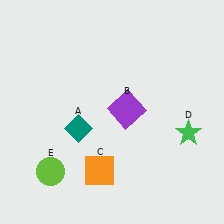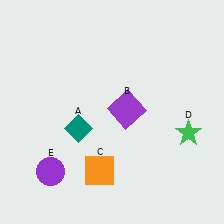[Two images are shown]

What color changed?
The circle (E) changed from lime in Image 1 to purple in Image 2.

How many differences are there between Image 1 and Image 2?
There is 1 difference between the two images.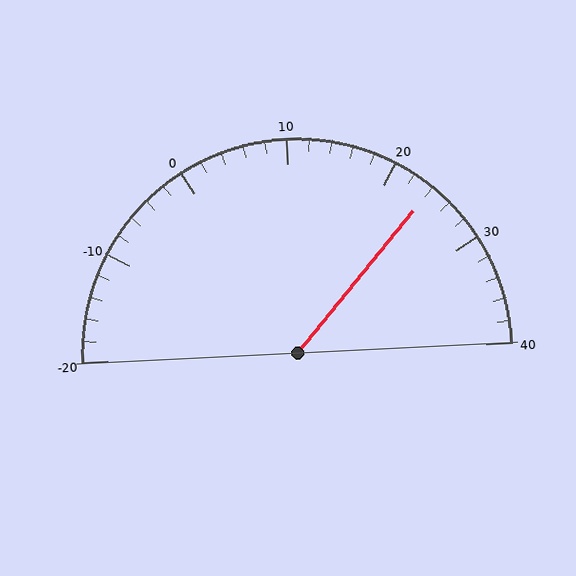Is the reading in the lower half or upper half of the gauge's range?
The reading is in the upper half of the range (-20 to 40).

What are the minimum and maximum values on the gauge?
The gauge ranges from -20 to 40.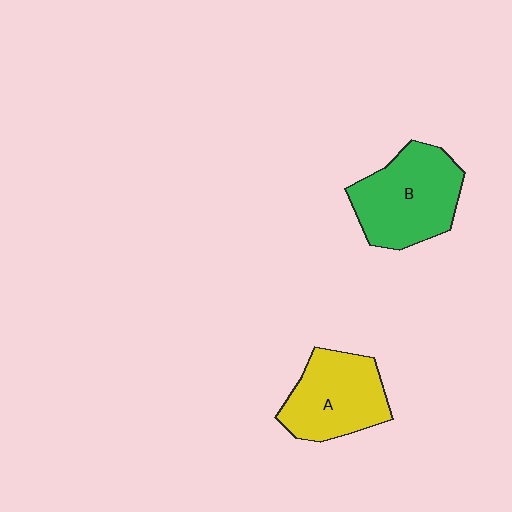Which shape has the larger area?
Shape B (green).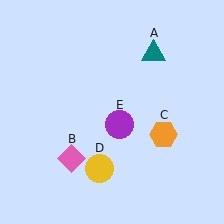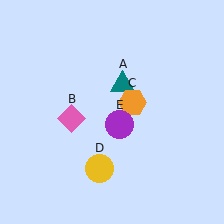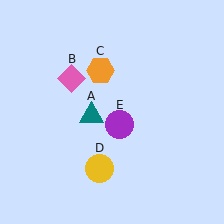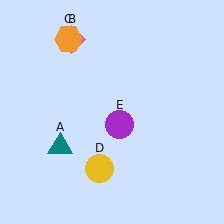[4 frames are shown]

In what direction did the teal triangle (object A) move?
The teal triangle (object A) moved down and to the left.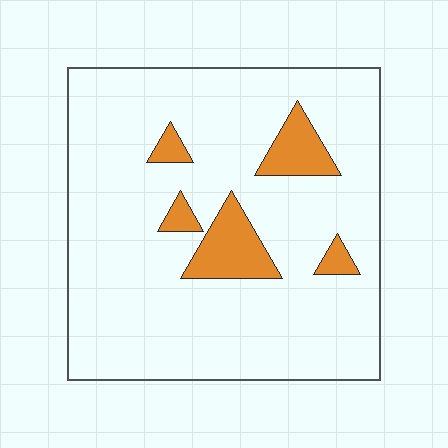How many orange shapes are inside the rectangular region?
5.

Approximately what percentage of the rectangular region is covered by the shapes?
Approximately 10%.